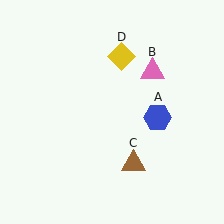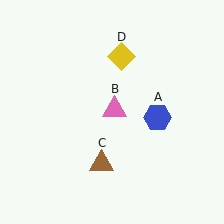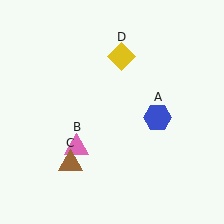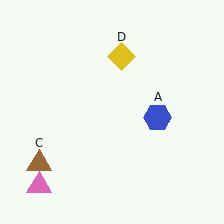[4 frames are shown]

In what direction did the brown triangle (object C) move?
The brown triangle (object C) moved left.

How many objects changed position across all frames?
2 objects changed position: pink triangle (object B), brown triangle (object C).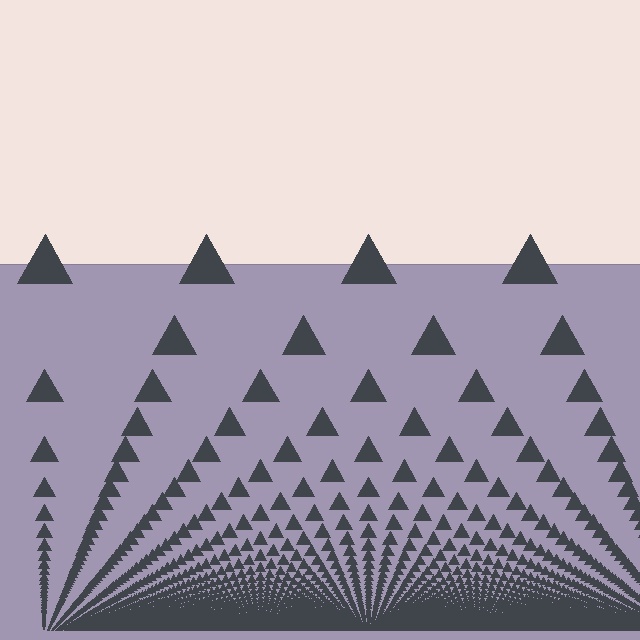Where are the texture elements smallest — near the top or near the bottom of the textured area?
Near the bottom.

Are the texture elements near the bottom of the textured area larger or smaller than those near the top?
Smaller. The gradient is inverted — elements near the bottom are smaller and denser.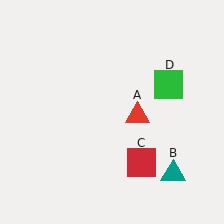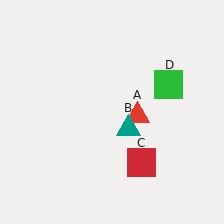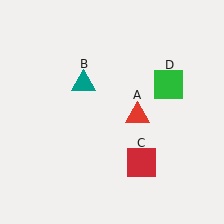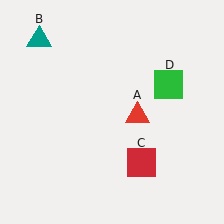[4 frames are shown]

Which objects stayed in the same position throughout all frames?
Red triangle (object A) and red square (object C) and green square (object D) remained stationary.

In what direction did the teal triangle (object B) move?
The teal triangle (object B) moved up and to the left.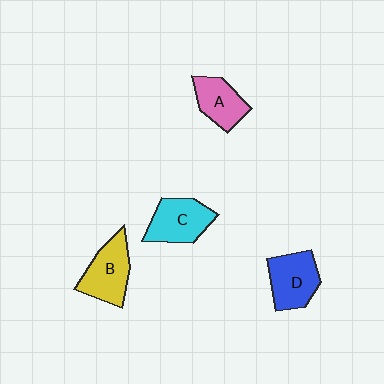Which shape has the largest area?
Shape B (yellow).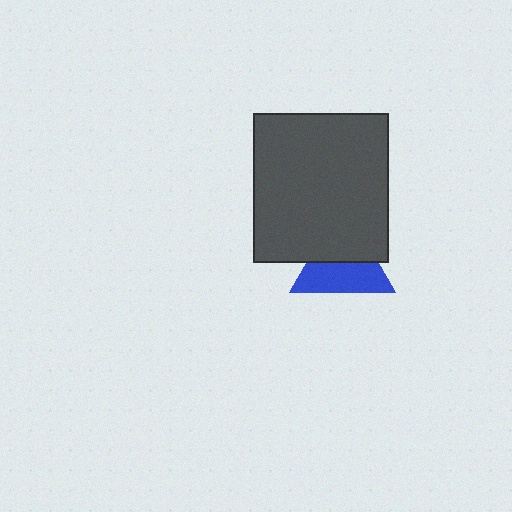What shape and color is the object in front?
The object in front is a dark gray rectangle.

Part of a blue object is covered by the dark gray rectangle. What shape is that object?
It is a triangle.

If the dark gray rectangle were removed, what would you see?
You would see the complete blue triangle.